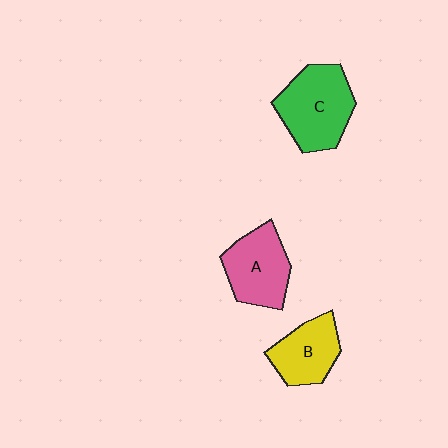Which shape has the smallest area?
Shape B (yellow).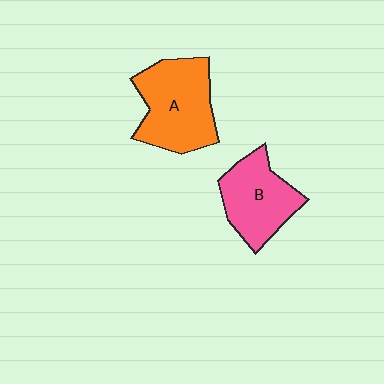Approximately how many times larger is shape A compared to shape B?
Approximately 1.2 times.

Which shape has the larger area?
Shape A (orange).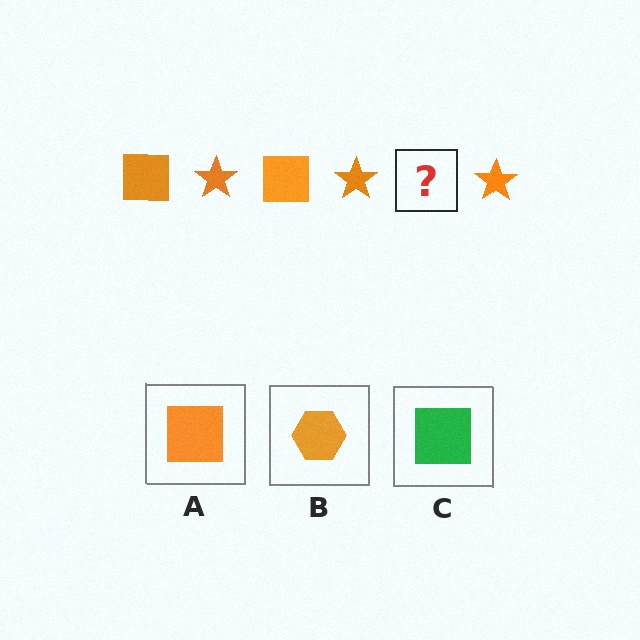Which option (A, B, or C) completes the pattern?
A.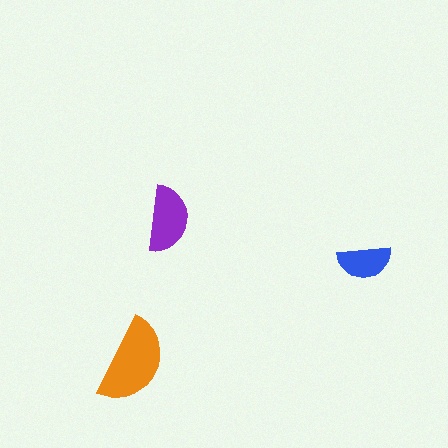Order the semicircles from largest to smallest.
the orange one, the purple one, the blue one.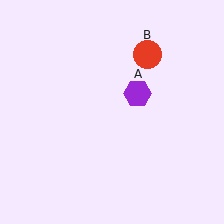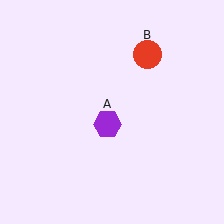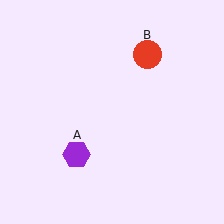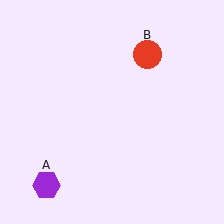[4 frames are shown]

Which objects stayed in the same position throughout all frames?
Red circle (object B) remained stationary.